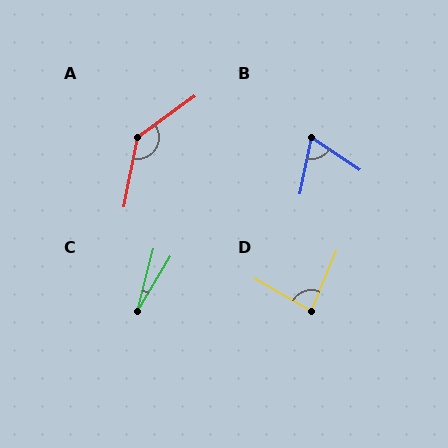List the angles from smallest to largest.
C (16°), B (67°), D (83°), A (137°).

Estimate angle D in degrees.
Approximately 83 degrees.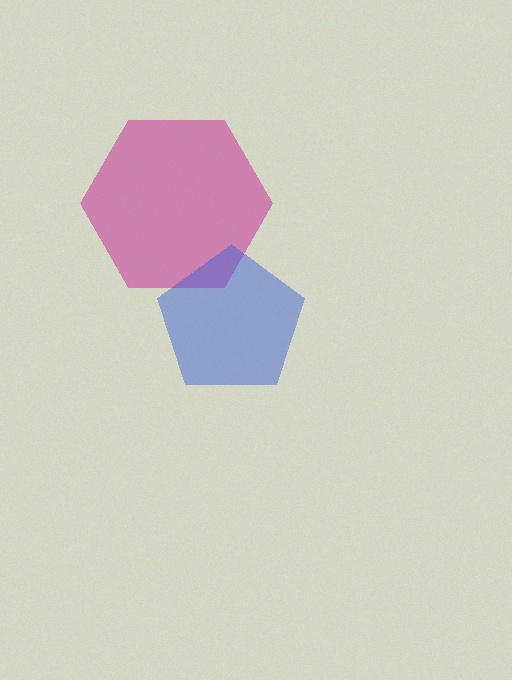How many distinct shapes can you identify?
There are 2 distinct shapes: a magenta hexagon, a blue pentagon.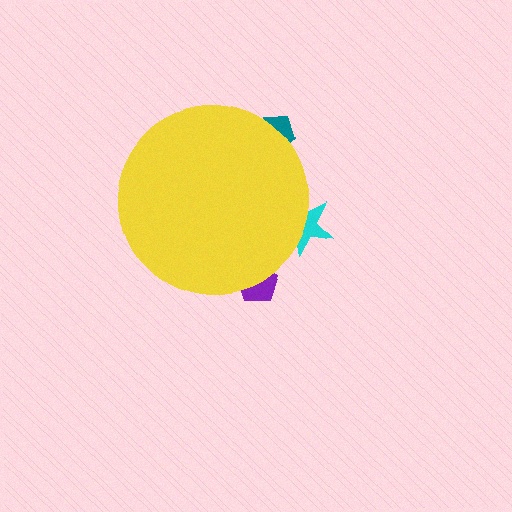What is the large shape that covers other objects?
A yellow circle.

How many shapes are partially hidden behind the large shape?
3 shapes are partially hidden.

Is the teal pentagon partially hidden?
Yes, the teal pentagon is partially hidden behind the yellow circle.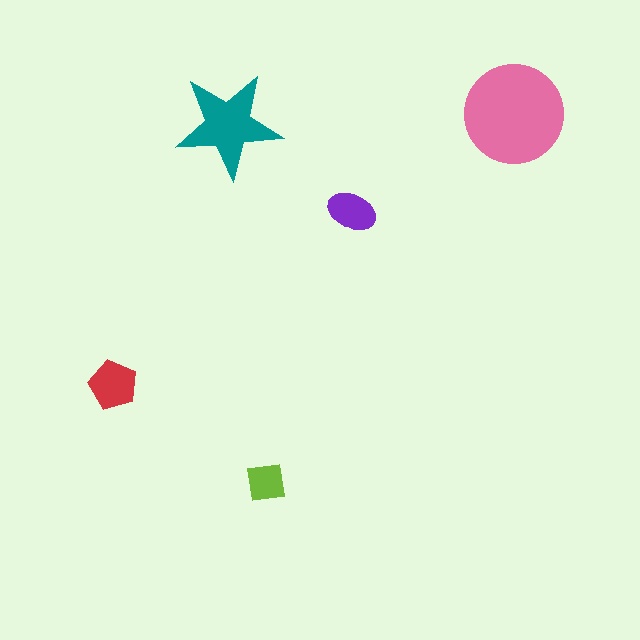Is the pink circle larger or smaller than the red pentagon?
Larger.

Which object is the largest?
The pink circle.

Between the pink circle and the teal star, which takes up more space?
The pink circle.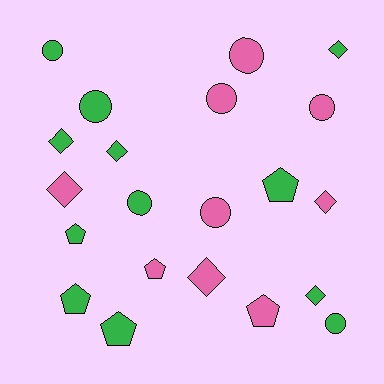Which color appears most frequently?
Green, with 12 objects.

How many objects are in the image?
There are 21 objects.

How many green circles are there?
There are 4 green circles.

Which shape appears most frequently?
Circle, with 8 objects.